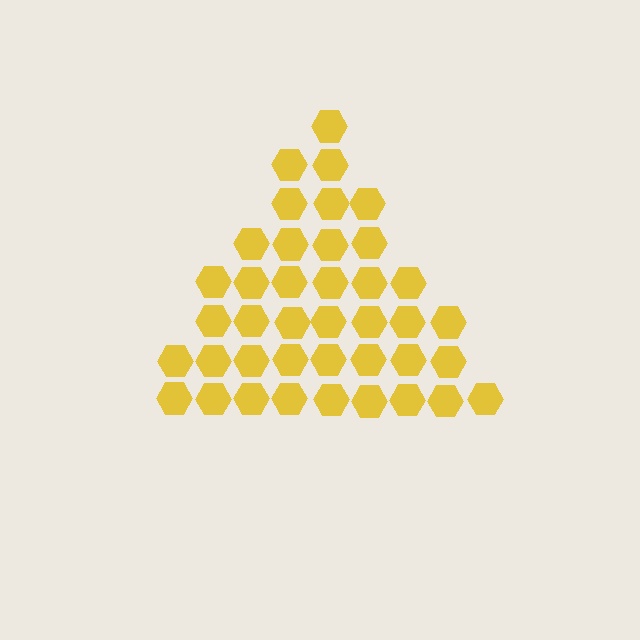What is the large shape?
The large shape is a triangle.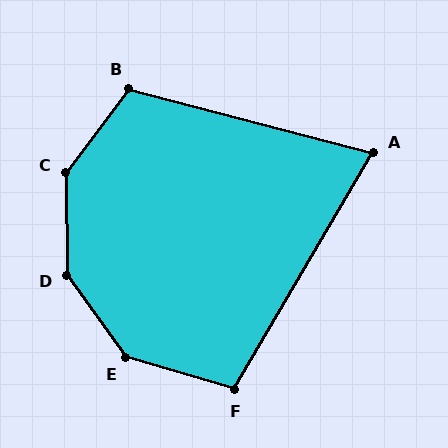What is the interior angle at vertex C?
Approximately 144 degrees (obtuse).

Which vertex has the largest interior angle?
D, at approximately 144 degrees.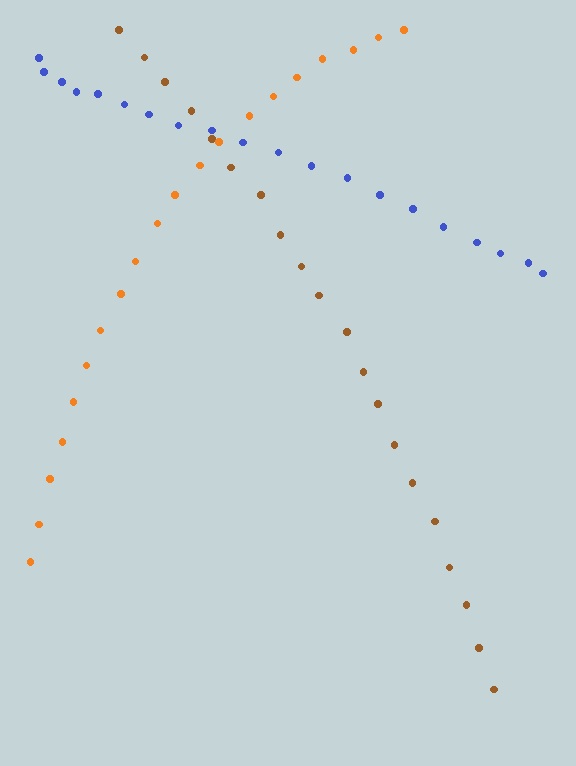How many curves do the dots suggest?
There are 3 distinct paths.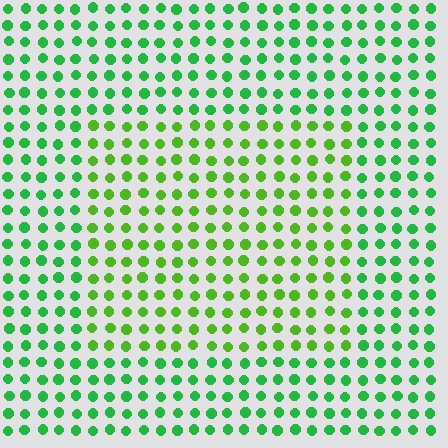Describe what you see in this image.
The image is filled with small green elements in a uniform arrangement. A rectangle-shaped region is visible where the elements are tinted to a slightly different hue, forming a subtle color boundary.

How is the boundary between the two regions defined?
The boundary is defined purely by a slight shift in hue (about 30 degrees). Spacing, size, and orientation are identical on both sides.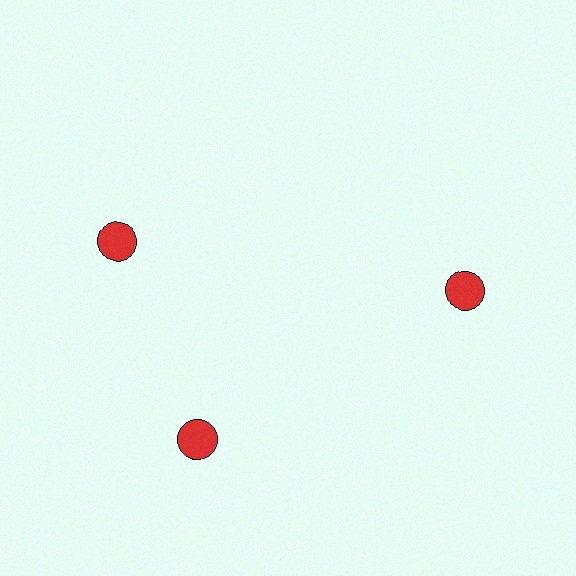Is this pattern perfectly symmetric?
No. The 3 red circles are arranged in a ring, but one element near the 11 o'clock position is rotated out of alignment along the ring, breaking the 3-fold rotational symmetry.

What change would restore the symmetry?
The symmetry would be restored by rotating it back into even spacing with its neighbors so that all 3 circles sit at equal angles and equal distance from the center.